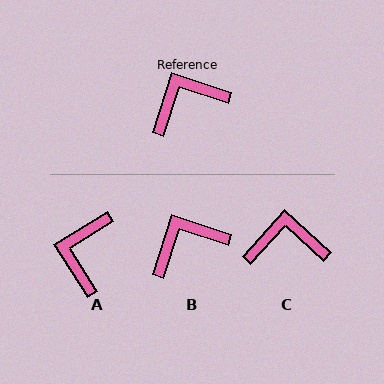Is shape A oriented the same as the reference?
No, it is off by about 50 degrees.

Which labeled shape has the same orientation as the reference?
B.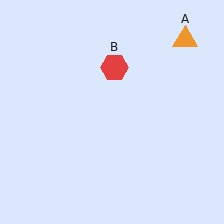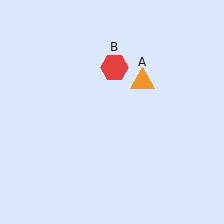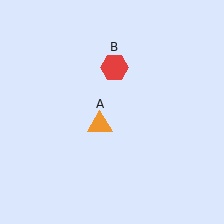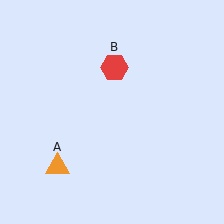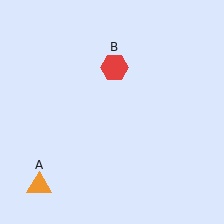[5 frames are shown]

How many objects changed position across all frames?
1 object changed position: orange triangle (object A).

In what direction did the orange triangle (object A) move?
The orange triangle (object A) moved down and to the left.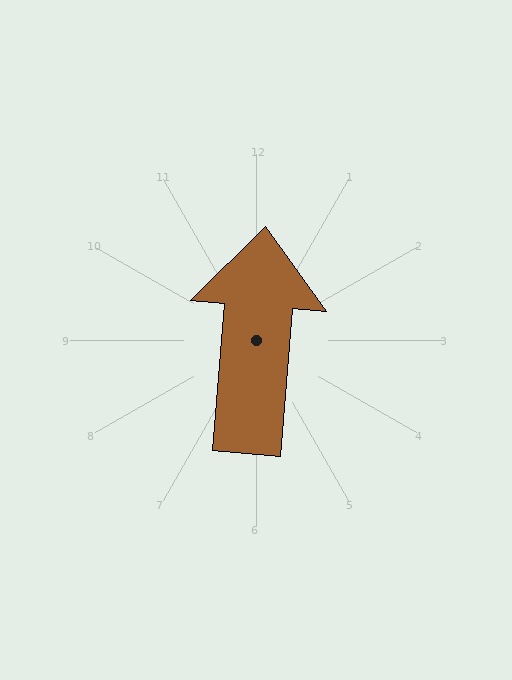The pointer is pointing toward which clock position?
Roughly 12 o'clock.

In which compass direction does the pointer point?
North.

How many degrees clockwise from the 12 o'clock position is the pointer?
Approximately 5 degrees.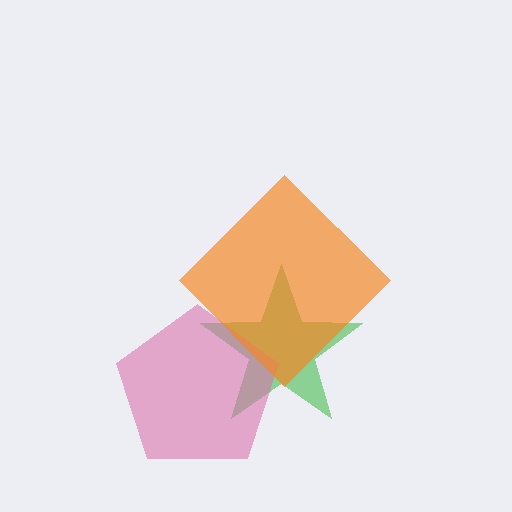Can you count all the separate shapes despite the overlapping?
Yes, there are 3 separate shapes.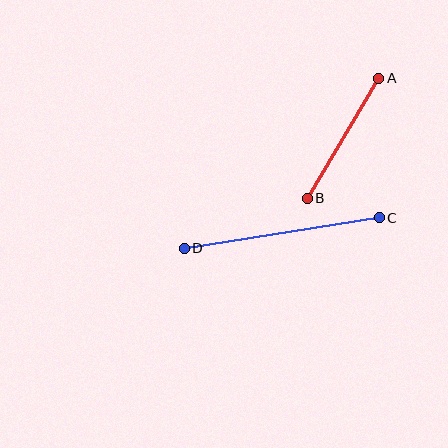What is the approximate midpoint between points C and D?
The midpoint is at approximately (282, 233) pixels.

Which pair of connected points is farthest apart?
Points C and D are farthest apart.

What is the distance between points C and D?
The distance is approximately 197 pixels.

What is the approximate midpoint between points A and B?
The midpoint is at approximately (343, 138) pixels.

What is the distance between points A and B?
The distance is approximately 139 pixels.